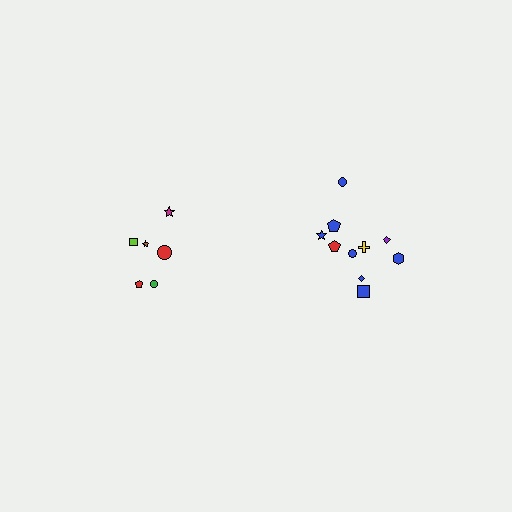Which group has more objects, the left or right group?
The right group.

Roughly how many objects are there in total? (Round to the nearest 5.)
Roughly 15 objects in total.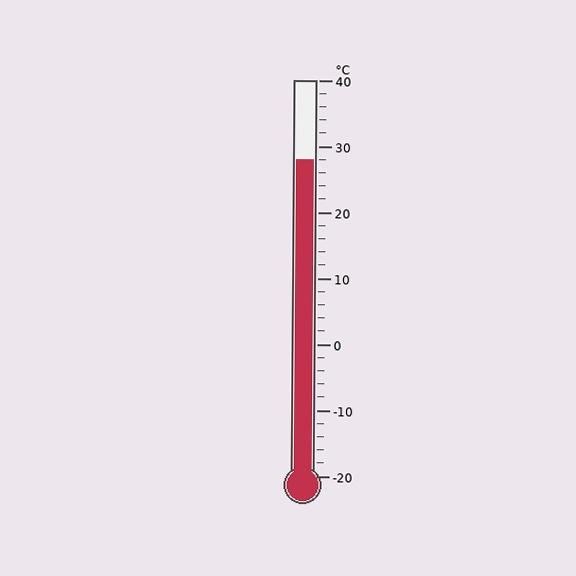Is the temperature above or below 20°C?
The temperature is above 20°C.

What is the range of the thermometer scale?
The thermometer scale ranges from -20°C to 40°C.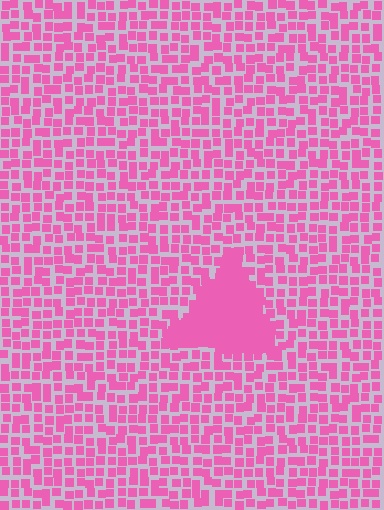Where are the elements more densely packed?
The elements are more densely packed inside the triangle boundary.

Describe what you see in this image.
The image contains small pink elements arranged at two different densities. A triangle-shaped region is visible where the elements are more densely packed than the surrounding area.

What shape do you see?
I see a triangle.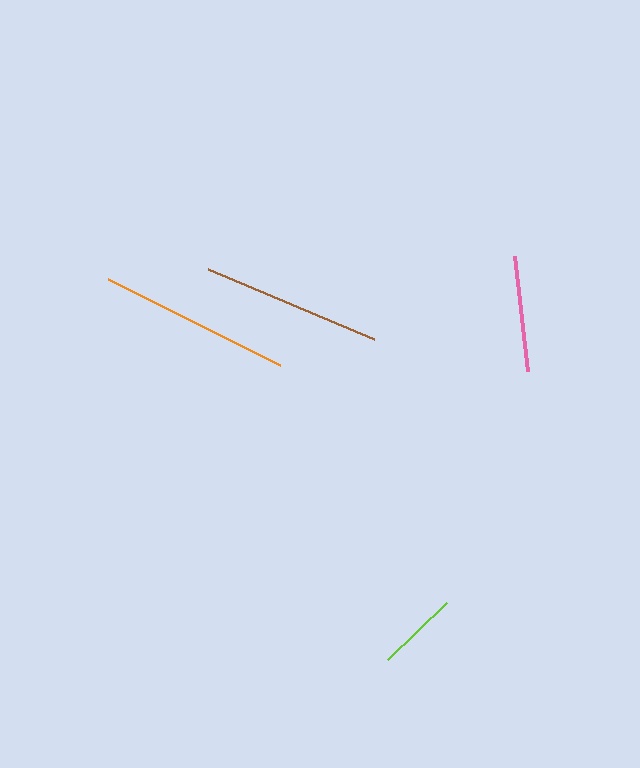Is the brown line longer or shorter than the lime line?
The brown line is longer than the lime line.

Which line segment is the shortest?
The lime line is the shortest at approximately 82 pixels.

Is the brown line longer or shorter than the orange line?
The orange line is longer than the brown line.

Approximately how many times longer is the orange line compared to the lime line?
The orange line is approximately 2.3 times the length of the lime line.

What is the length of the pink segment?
The pink segment is approximately 116 pixels long.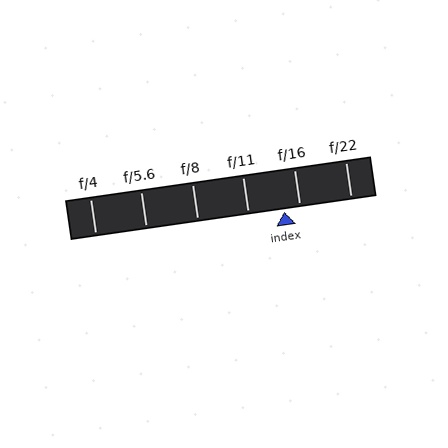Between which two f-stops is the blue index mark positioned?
The index mark is between f/11 and f/16.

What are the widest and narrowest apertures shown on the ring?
The widest aperture shown is f/4 and the narrowest is f/22.